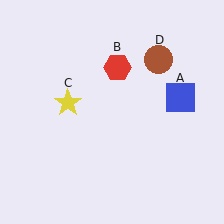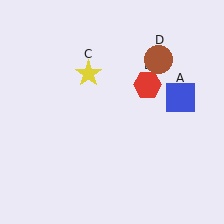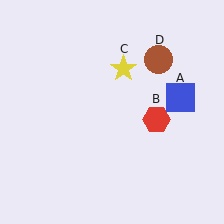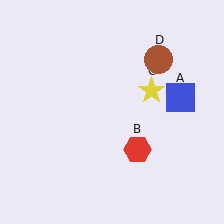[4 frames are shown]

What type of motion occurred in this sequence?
The red hexagon (object B), yellow star (object C) rotated clockwise around the center of the scene.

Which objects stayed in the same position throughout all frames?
Blue square (object A) and brown circle (object D) remained stationary.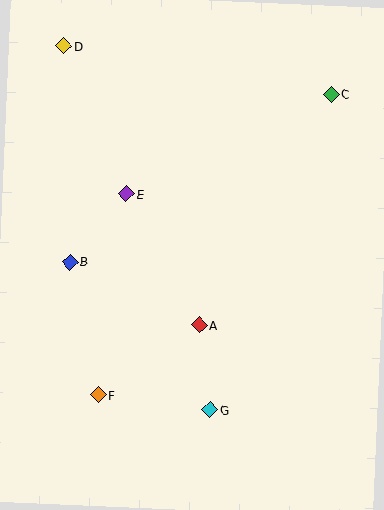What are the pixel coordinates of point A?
Point A is at (199, 325).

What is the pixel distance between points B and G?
The distance between B and G is 203 pixels.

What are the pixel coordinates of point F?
Point F is at (98, 395).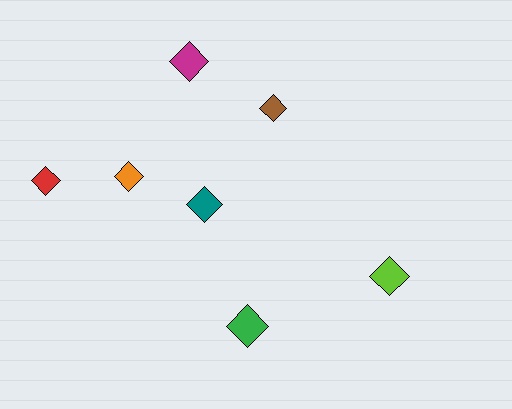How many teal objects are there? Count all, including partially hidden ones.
There is 1 teal object.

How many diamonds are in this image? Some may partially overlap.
There are 7 diamonds.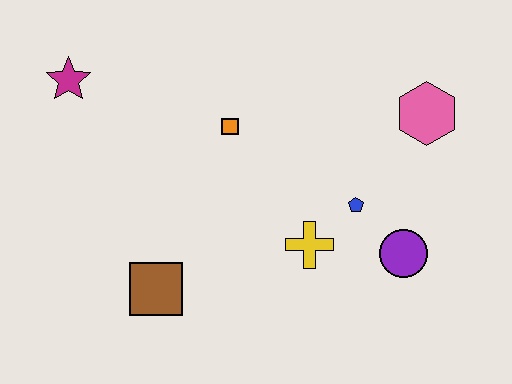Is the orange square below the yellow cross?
No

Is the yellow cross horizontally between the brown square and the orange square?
No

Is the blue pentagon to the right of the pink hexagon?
No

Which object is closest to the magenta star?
The orange square is closest to the magenta star.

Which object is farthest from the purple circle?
The magenta star is farthest from the purple circle.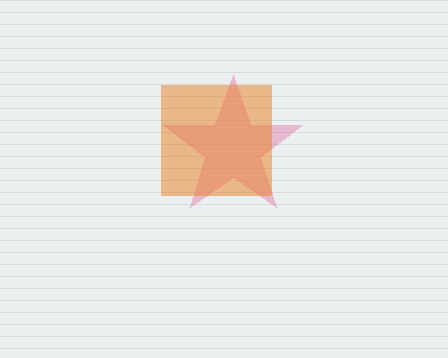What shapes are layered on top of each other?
The layered shapes are: a pink star, an orange square.